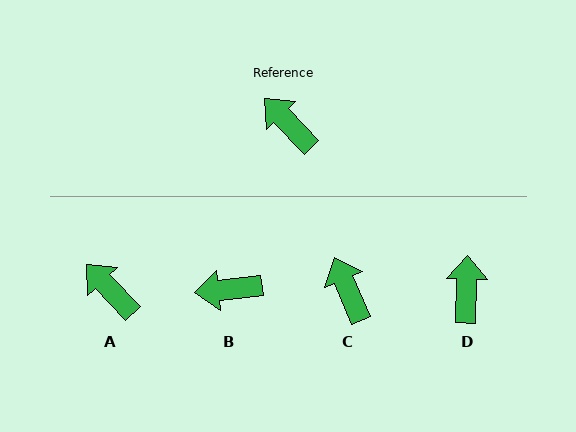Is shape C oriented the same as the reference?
No, it is off by about 21 degrees.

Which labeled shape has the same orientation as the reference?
A.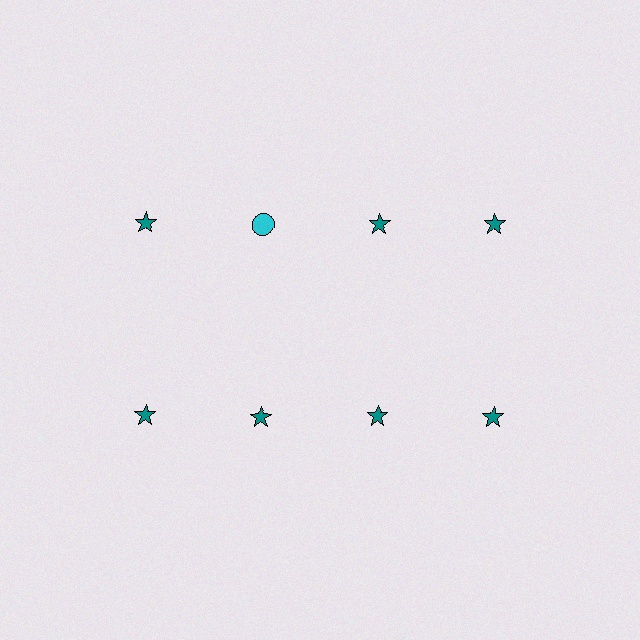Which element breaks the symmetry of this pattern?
The cyan circle in the top row, second from left column breaks the symmetry. All other shapes are teal stars.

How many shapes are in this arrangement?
There are 8 shapes arranged in a grid pattern.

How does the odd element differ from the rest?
It differs in both color (cyan instead of teal) and shape (circle instead of star).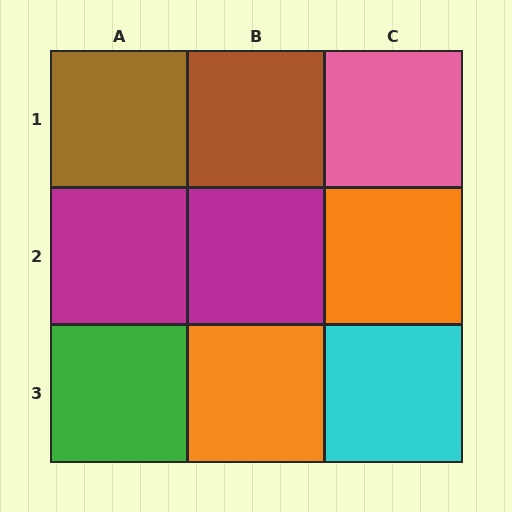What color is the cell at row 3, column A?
Green.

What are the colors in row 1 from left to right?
Brown, brown, pink.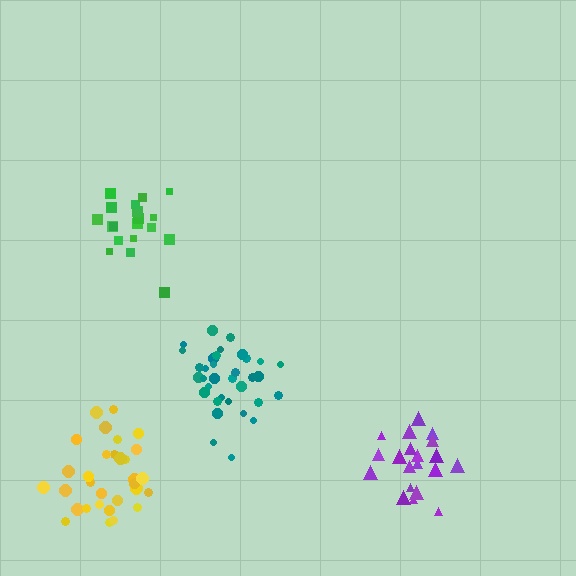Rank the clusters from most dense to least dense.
teal, yellow, purple, green.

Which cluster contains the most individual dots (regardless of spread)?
Teal (34).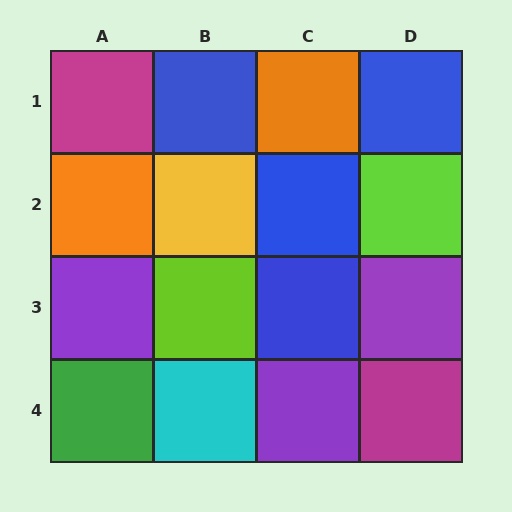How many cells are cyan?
1 cell is cyan.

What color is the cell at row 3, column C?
Blue.